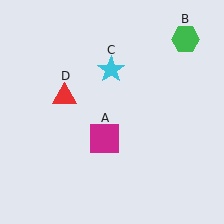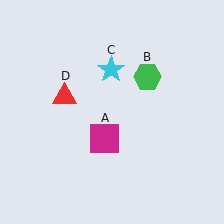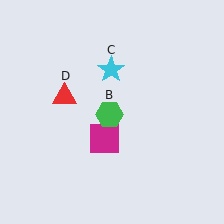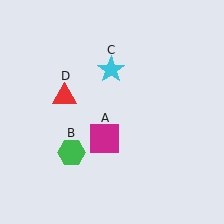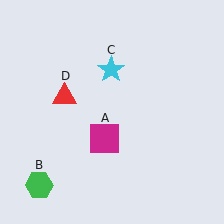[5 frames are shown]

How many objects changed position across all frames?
1 object changed position: green hexagon (object B).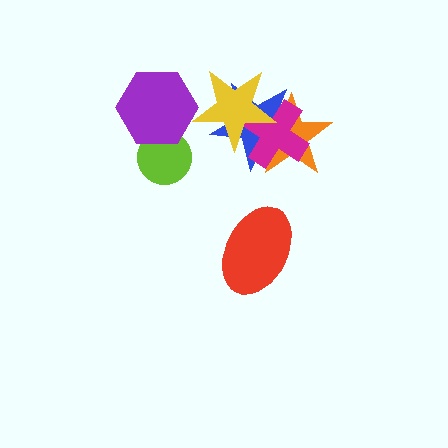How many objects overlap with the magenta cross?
3 objects overlap with the magenta cross.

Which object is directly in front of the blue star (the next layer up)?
The orange star is directly in front of the blue star.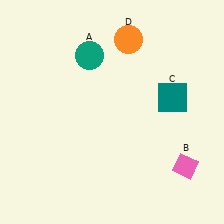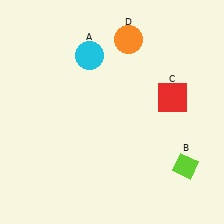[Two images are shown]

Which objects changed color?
A changed from teal to cyan. B changed from pink to lime. C changed from teal to red.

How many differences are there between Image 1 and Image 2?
There are 3 differences between the two images.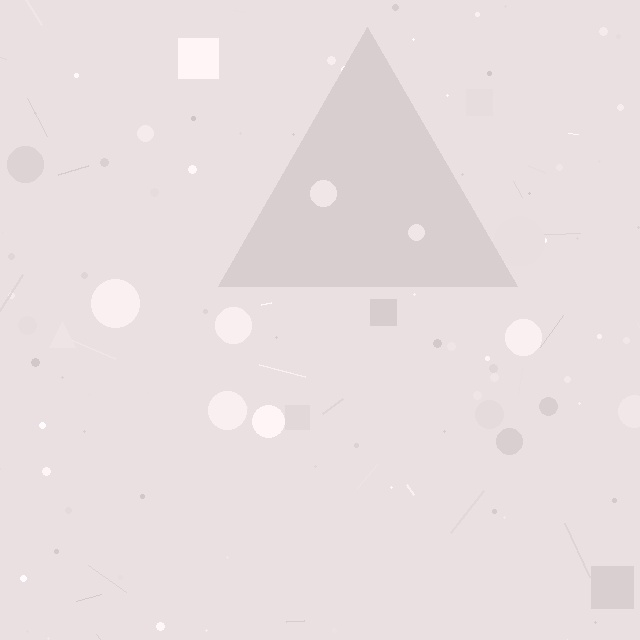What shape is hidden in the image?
A triangle is hidden in the image.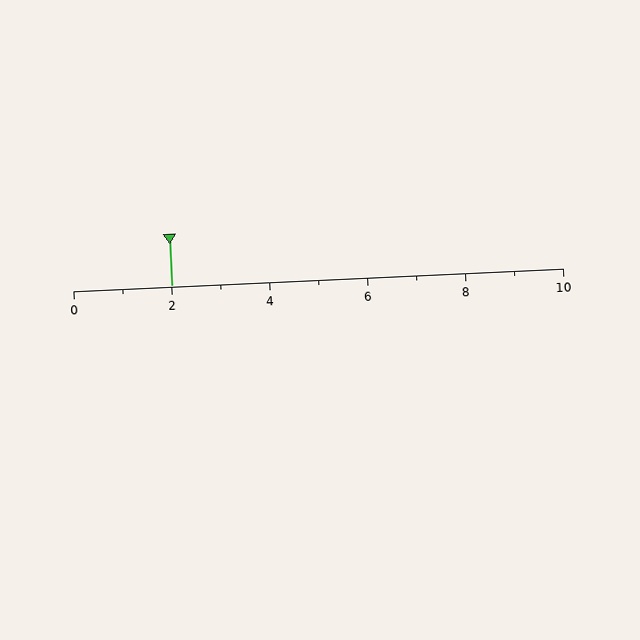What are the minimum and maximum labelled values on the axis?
The axis runs from 0 to 10.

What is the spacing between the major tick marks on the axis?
The major ticks are spaced 2 apart.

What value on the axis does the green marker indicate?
The marker indicates approximately 2.